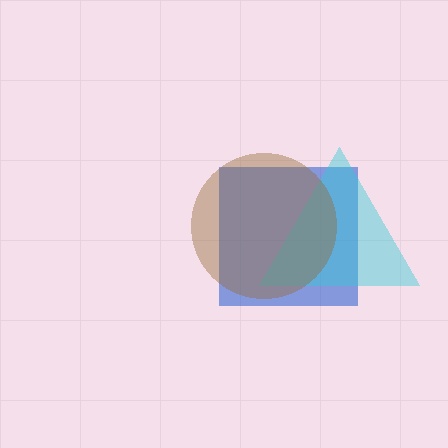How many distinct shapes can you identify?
There are 3 distinct shapes: a blue square, a cyan triangle, a brown circle.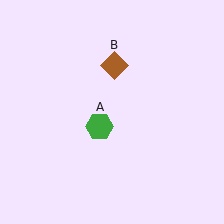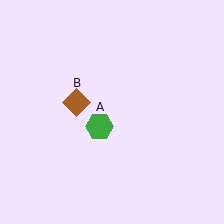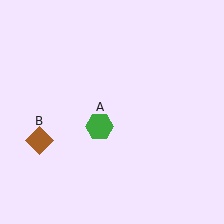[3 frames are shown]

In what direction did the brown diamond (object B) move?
The brown diamond (object B) moved down and to the left.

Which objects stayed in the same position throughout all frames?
Green hexagon (object A) remained stationary.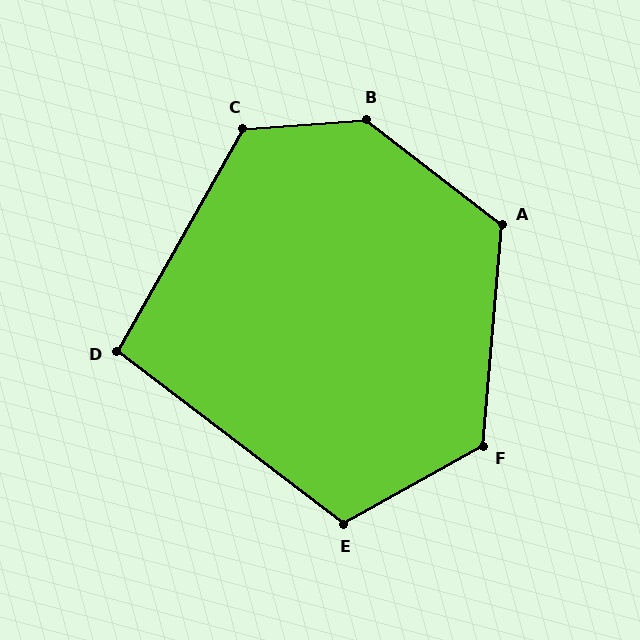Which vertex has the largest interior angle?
B, at approximately 138 degrees.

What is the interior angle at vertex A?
Approximately 123 degrees (obtuse).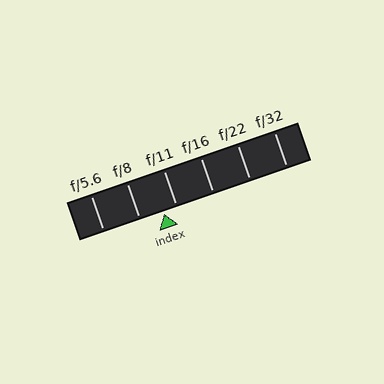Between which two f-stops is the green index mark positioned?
The index mark is between f/8 and f/11.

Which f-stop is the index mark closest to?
The index mark is closest to f/11.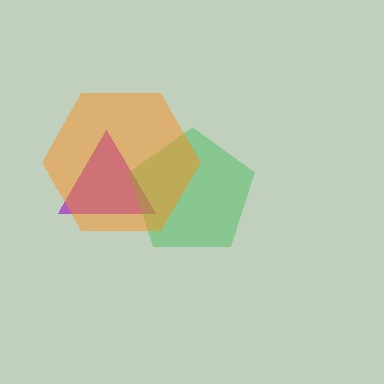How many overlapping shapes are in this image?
There are 3 overlapping shapes in the image.